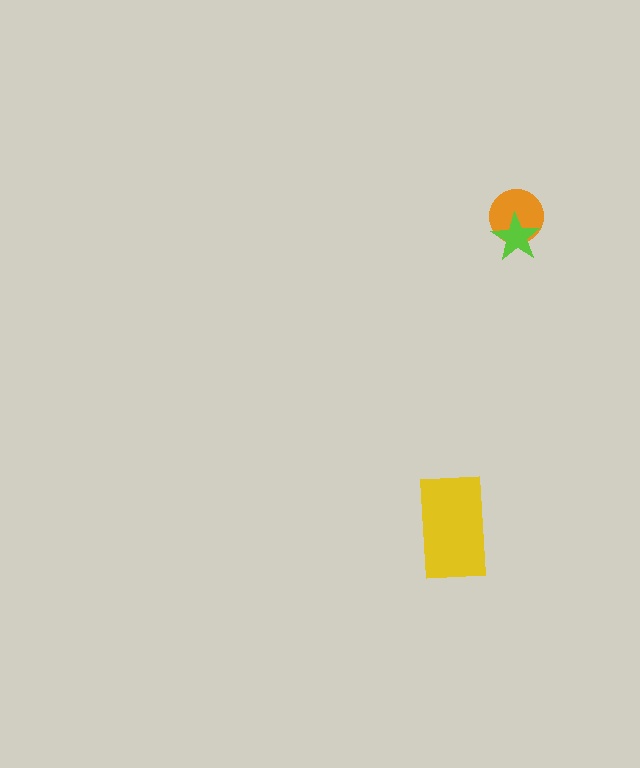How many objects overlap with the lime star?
1 object overlaps with the lime star.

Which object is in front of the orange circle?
The lime star is in front of the orange circle.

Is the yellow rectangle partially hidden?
No, no other shape covers it.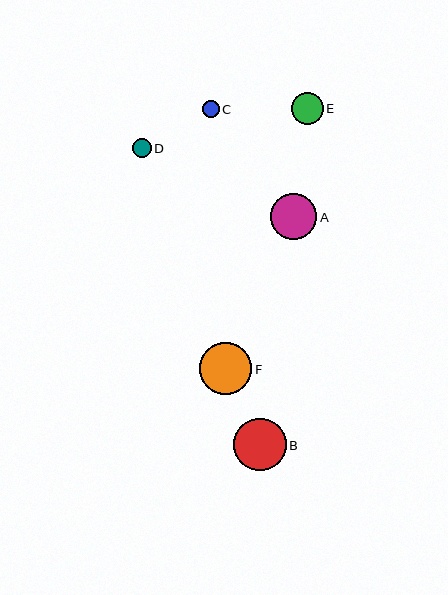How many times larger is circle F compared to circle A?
Circle F is approximately 1.1 times the size of circle A.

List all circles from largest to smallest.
From largest to smallest: B, F, A, E, D, C.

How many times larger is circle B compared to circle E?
Circle B is approximately 1.7 times the size of circle E.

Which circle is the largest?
Circle B is the largest with a size of approximately 53 pixels.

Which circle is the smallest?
Circle C is the smallest with a size of approximately 17 pixels.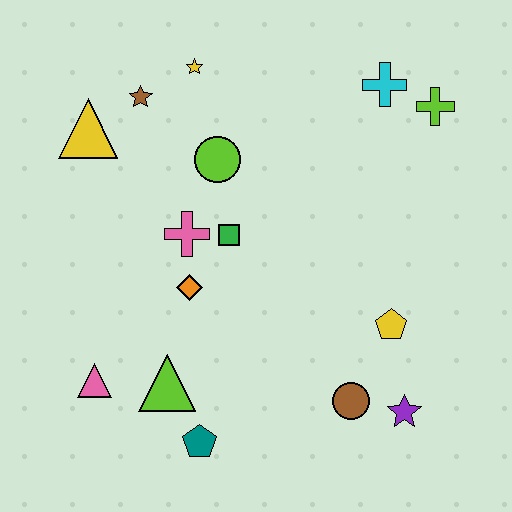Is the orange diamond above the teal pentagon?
Yes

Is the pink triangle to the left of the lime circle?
Yes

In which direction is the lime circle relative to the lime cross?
The lime circle is to the left of the lime cross.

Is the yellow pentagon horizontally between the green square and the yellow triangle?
No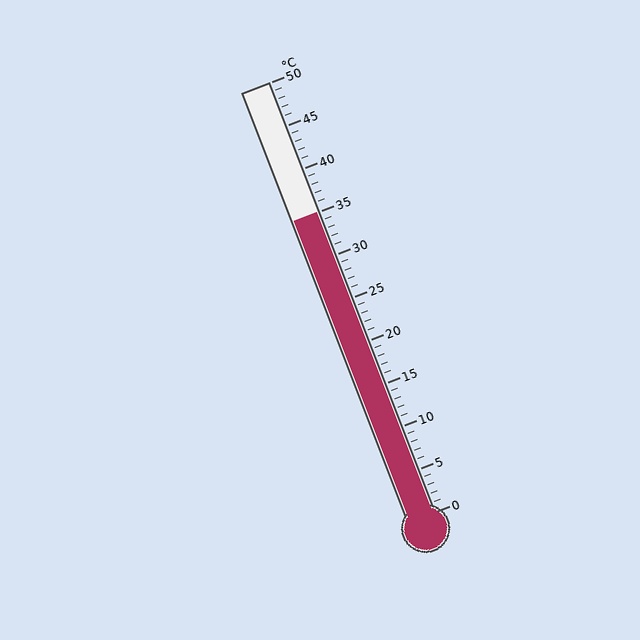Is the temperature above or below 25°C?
The temperature is above 25°C.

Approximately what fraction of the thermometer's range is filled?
The thermometer is filled to approximately 70% of its range.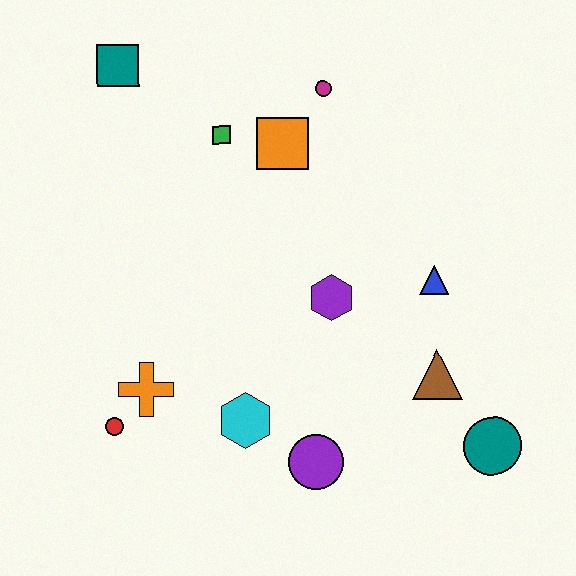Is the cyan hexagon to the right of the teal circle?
No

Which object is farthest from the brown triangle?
The teal square is farthest from the brown triangle.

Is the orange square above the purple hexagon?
Yes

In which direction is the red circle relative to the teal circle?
The red circle is to the left of the teal circle.